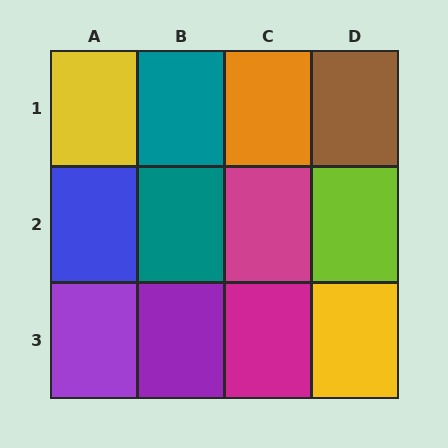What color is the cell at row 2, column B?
Teal.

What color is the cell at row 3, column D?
Yellow.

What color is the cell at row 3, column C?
Magenta.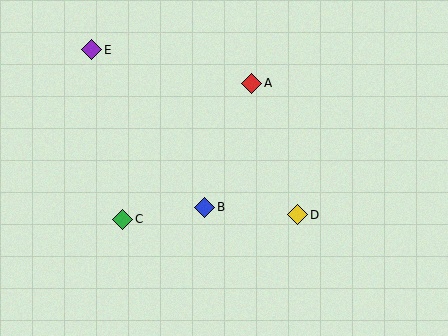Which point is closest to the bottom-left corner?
Point C is closest to the bottom-left corner.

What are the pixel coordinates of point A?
Point A is at (252, 83).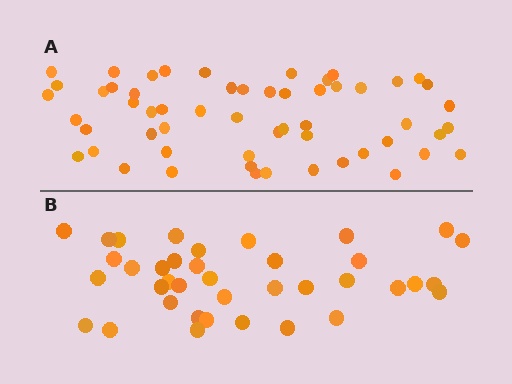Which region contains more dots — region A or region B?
Region A (the top region) has more dots.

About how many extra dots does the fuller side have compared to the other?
Region A has approximately 20 more dots than region B.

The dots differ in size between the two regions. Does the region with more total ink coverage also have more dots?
No. Region B has more total ink coverage because its dots are larger, but region A actually contains more individual dots. Total area can be misleading — the number of items is what matters here.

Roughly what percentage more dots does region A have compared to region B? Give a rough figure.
About 45% more.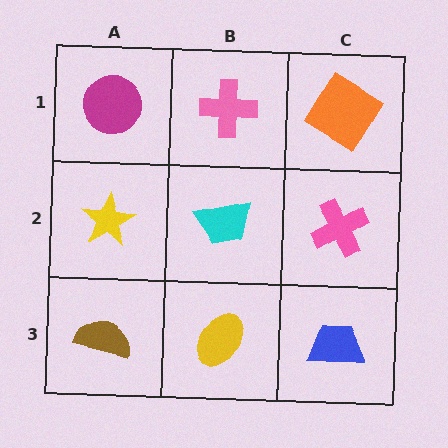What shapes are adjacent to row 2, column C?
An orange diamond (row 1, column C), a blue trapezoid (row 3, column C), a cyan trapezoid (row 2, column B).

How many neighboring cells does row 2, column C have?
3.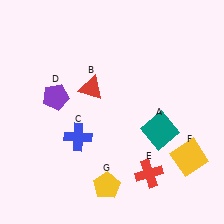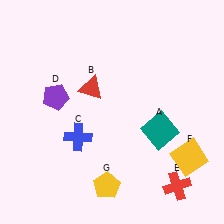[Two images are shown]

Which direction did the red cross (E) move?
The red cross (E) moved right.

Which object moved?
The red cross (E) moved right.